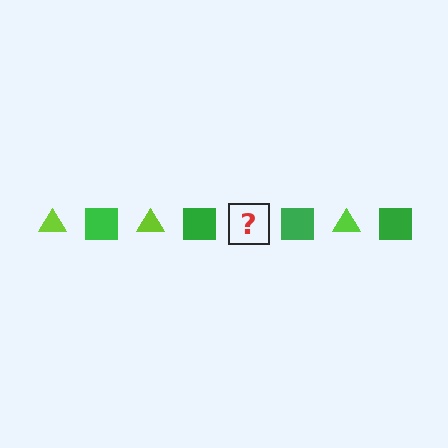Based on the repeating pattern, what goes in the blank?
The blank should be a lime triangle.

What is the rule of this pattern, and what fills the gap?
The rule is that the pattern alternates between lime triangle and green square. The gap should be filled with a lime triangle.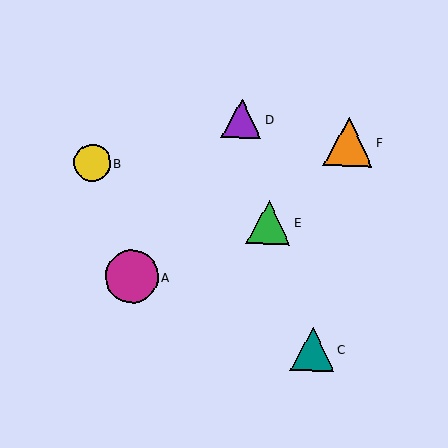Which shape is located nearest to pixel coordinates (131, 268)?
The magenta circle (labeled A) at (132, 276) is nearest to that location.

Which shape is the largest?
The magenta circle (labeled A) is the largest.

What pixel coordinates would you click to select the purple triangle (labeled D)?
Click at (242, 119) to select the purple triangle D.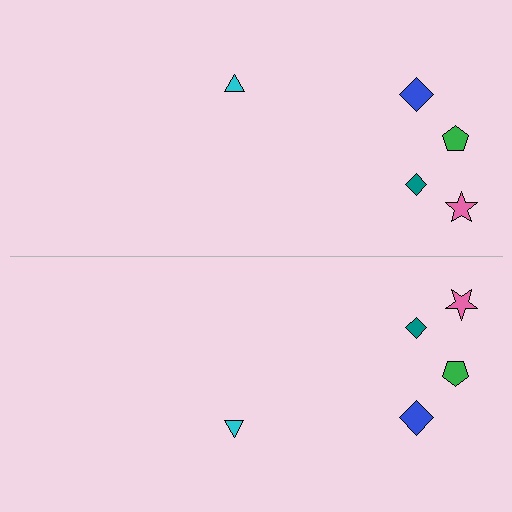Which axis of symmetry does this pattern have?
The pattern has a horizontal axis of symmetry running through the center of the image.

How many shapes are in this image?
There are 10 shapes in this image.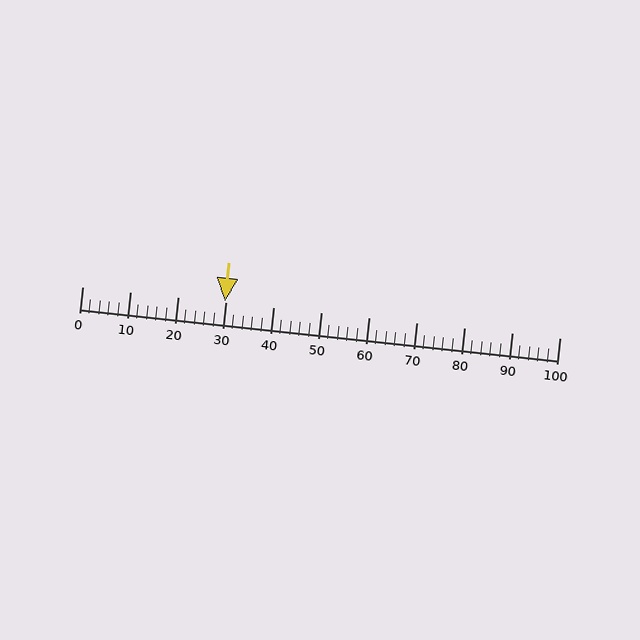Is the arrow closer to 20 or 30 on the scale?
The arrow is closer to 30.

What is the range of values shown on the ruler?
The ruler shows values from 0 to 100.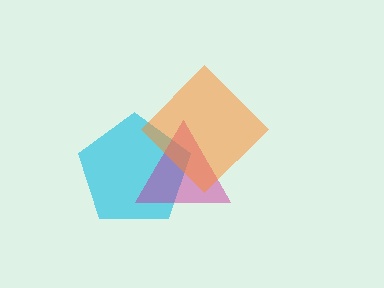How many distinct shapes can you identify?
There are 3 distinct shapes: a cyan pentagon, a magenta triangle, an orange diamond.